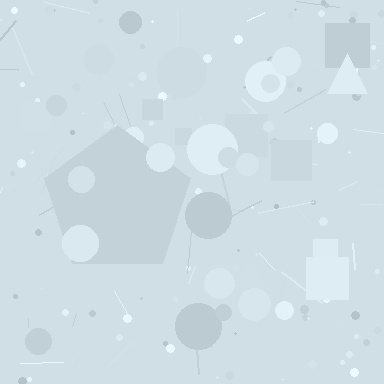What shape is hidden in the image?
A pentagon is hidden in the image.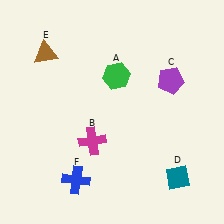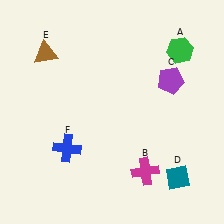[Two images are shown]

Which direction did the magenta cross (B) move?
The magenta cross (B) moved right.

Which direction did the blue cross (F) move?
The blue cross (F) moved up.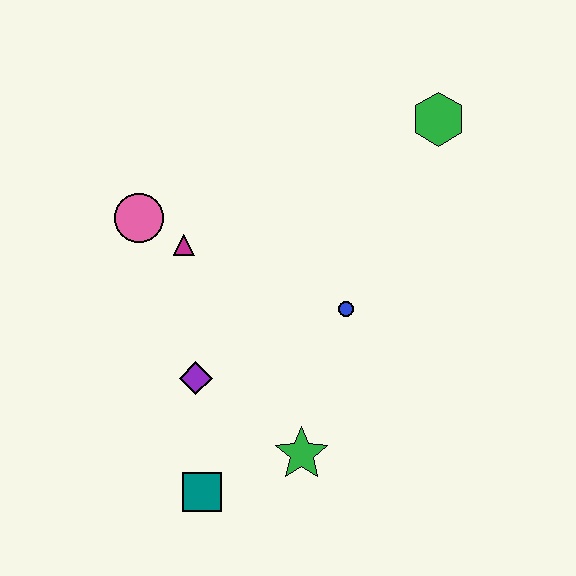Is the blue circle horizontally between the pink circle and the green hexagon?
Yes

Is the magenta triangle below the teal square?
No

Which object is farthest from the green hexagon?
The teal square is farthest from the green hexagon.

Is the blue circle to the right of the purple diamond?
Yes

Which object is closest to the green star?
The teal square is closest to the green star.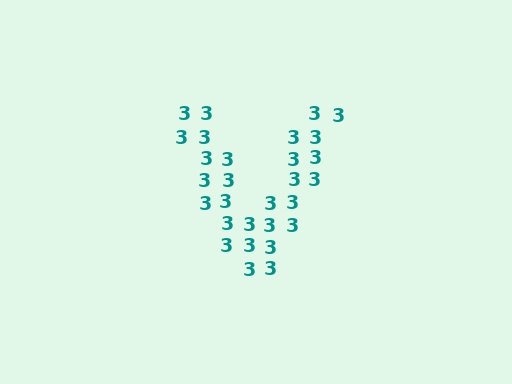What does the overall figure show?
The overall figure shows the letter V.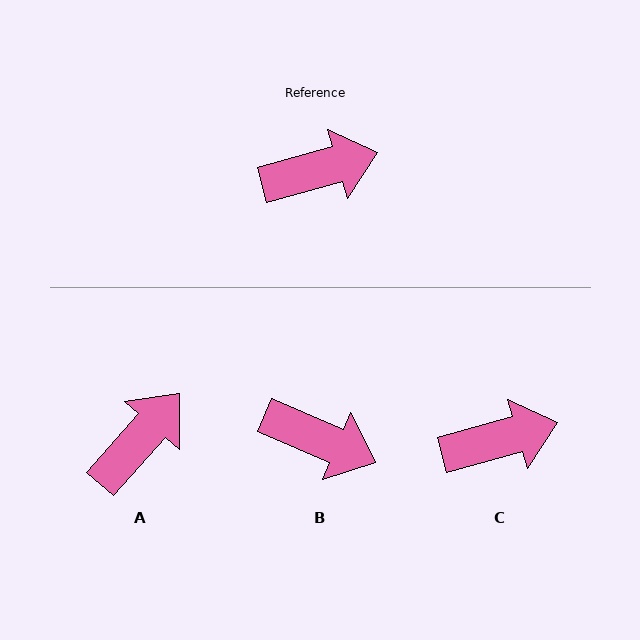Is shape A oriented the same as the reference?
No, it is off by about 33 degrees.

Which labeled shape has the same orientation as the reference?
C.